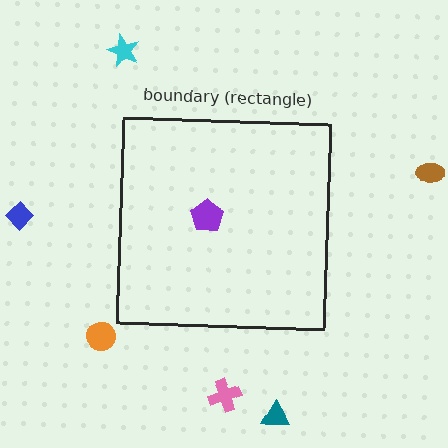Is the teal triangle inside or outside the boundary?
Outside.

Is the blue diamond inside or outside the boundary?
Outside.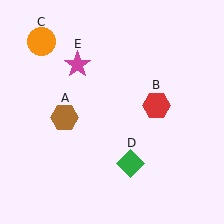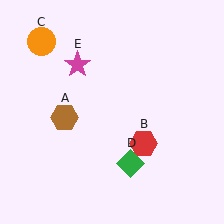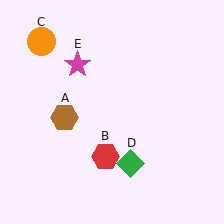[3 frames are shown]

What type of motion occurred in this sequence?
The red hexagon (object B) rotated clockwise around the center of the scene.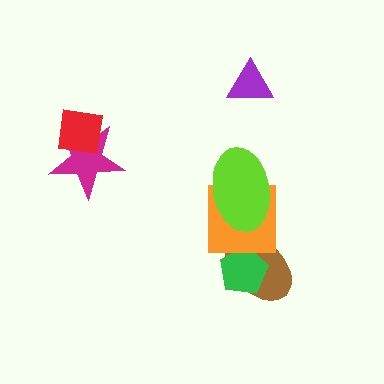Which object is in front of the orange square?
The lime ellipse is in front of the orange square.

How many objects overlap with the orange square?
3 objects overlap with the orange square.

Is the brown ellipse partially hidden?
Yes, it is partially covered by another shape.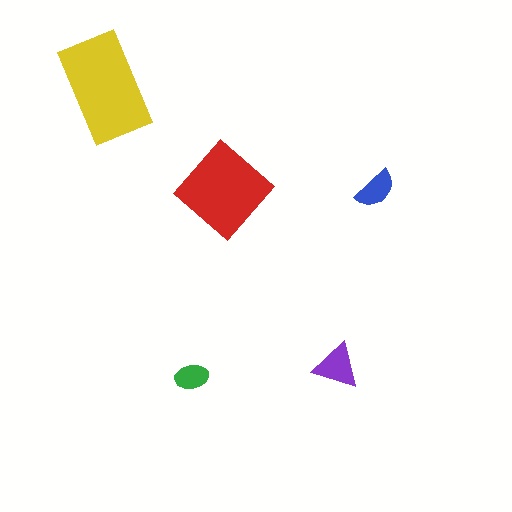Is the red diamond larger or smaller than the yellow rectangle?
Smaller.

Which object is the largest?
The yellow rectangle.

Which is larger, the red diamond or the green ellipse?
The red diamond.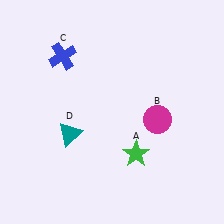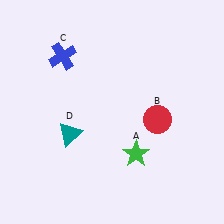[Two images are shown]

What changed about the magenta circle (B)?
In Image 1, B is magenta. In Image 2, it changed to red.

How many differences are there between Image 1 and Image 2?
There is 1 difference between the two images.